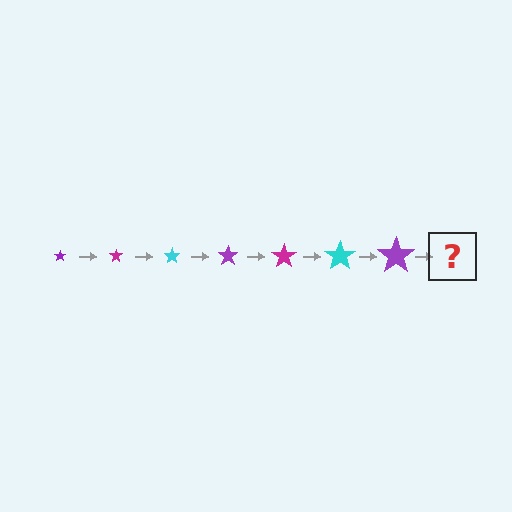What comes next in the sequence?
The next element should be a magenta star, larger than the previous one.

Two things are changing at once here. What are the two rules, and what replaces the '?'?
The two rules are that the star grows larger each step and the color cycles through purple, magenta, and cyan. The '?' should be a magenta star, larger than the previous one.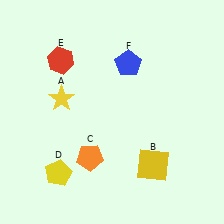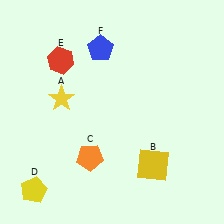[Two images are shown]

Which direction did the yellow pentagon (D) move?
The yellow pentagon (D) moved left.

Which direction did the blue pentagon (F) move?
The blue pentagon (F) moved left.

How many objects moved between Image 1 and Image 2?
2 objects moved between the two images.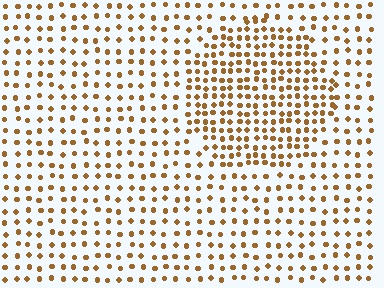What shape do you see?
I see a circle.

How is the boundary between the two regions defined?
The boundary is defined by a change in element density (approximately 1.8x ratio). All elements are the same color, size, and shape.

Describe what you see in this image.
The image contains small brown elements arranged at two different densities. A circle-shaped region is visible where the elements are more densely packed than the surrounding area.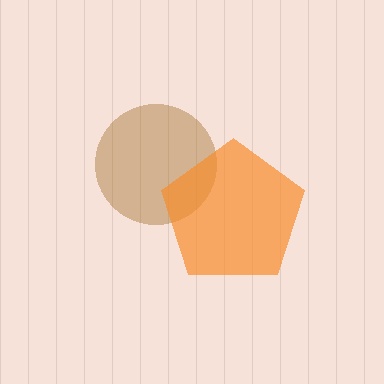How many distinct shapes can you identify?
There are 2 distinct shapes: a brown circle, an orange pentagon.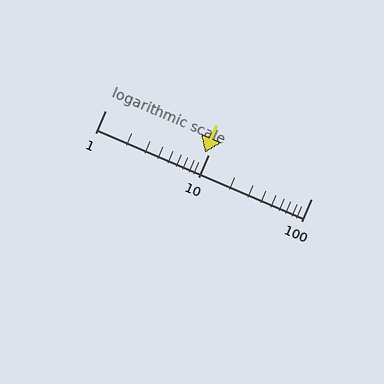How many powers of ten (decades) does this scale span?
The scale spans 2 decades, from 1 to 100.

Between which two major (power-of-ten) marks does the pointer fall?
The pointer is between 1 and 10.